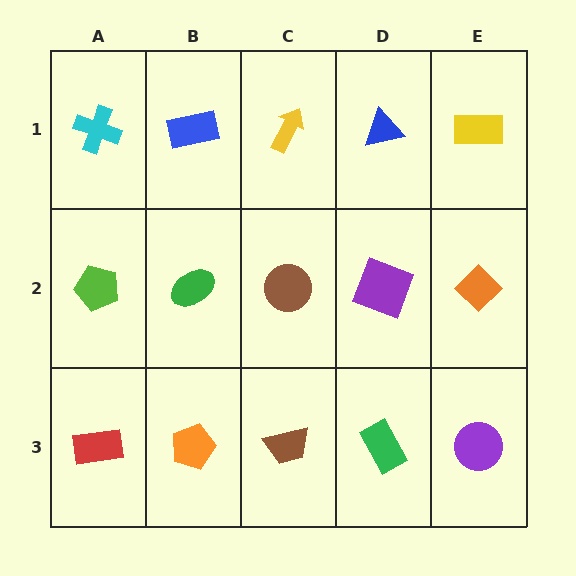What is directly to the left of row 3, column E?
A green rectangle.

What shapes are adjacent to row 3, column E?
An orange diamond (row 2, column E), a green rectangle (row 3, column D).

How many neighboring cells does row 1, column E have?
2.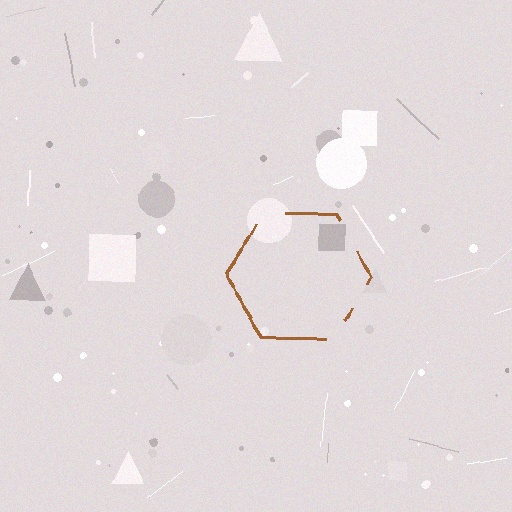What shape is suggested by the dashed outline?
The dashed outline suggests a hexagon.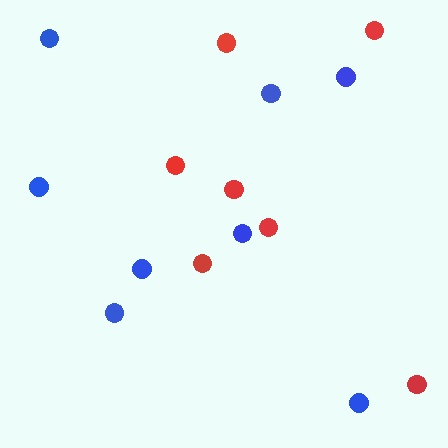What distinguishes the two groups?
There are 2 groups: one group of blue circles (8) and one group of red circles (7).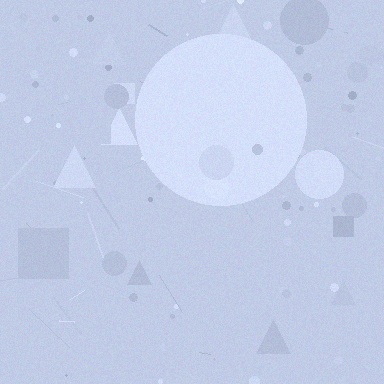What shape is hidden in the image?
A circle is hidden in the image.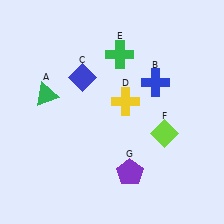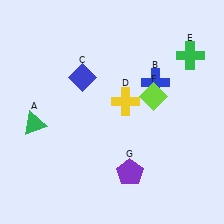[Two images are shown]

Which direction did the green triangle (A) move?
The green triangle (A) moved down.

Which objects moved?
The objects that moved are: the green triangle (A), the green cross (E), the lime diamond (F).